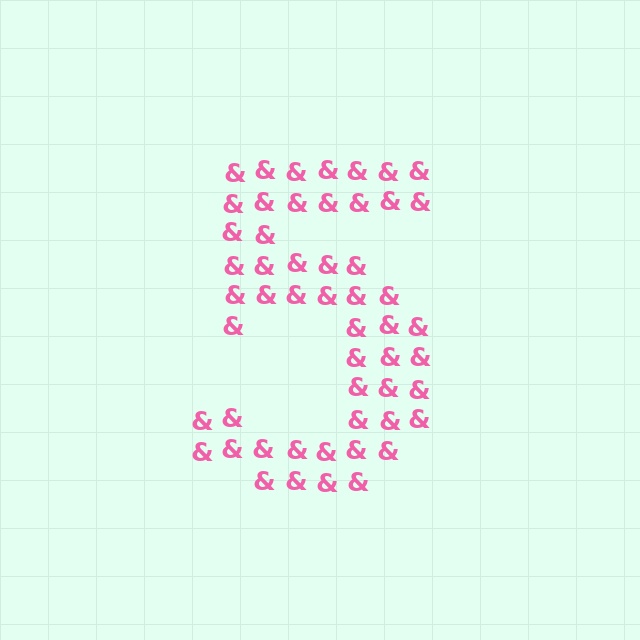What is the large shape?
The large shape is the digit 5.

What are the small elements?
The small elements are ampersands.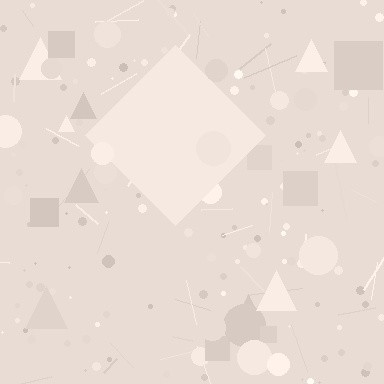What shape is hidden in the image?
A diamond is hidden in the image.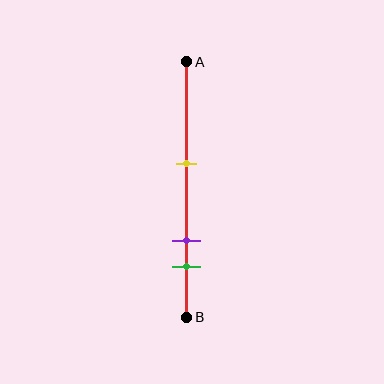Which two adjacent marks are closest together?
The purple and green marks are the closest adjacent pair.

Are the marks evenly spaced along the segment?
No, the marks are not evenly spaced.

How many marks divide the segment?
There are 3 marks dividing the segment.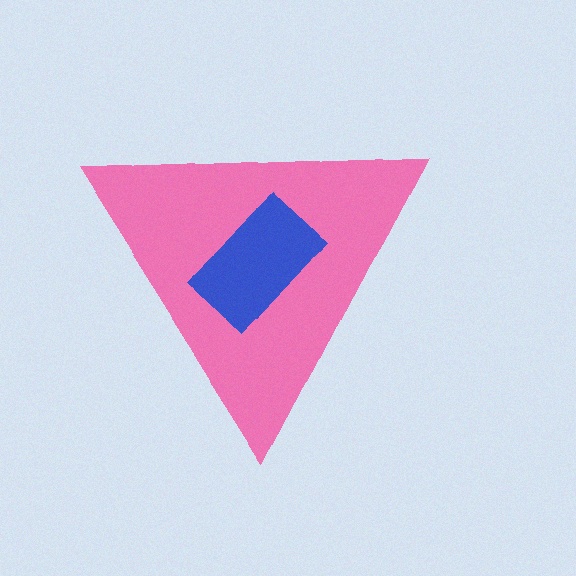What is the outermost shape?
The pink triangle.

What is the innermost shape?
The blue rectangle.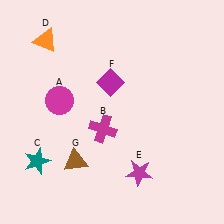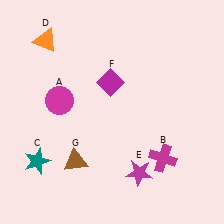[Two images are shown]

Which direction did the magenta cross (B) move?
The magenta cross (B) moved right.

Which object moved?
The magenta cross (B) moved right.